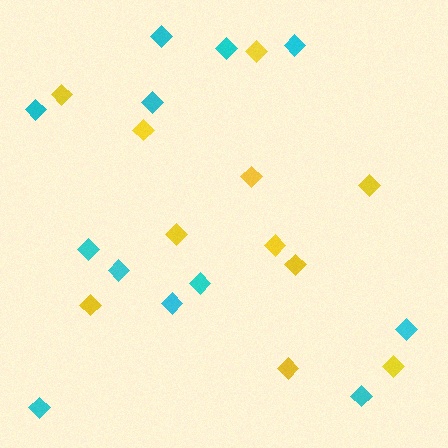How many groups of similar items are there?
There are 2 groups: one group of cyan diamonds (12) and one group of yellow diamonds (11).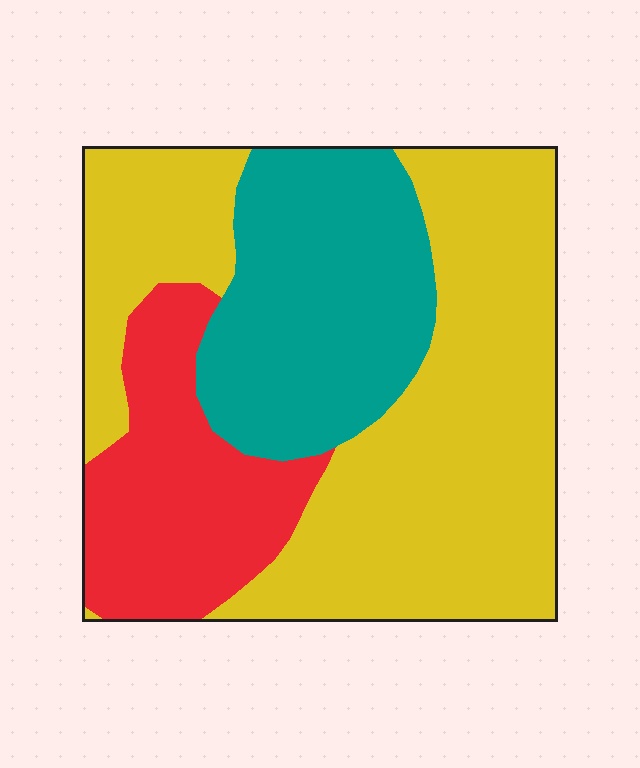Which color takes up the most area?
Yellow, at roughly 55%.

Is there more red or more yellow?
Yellow.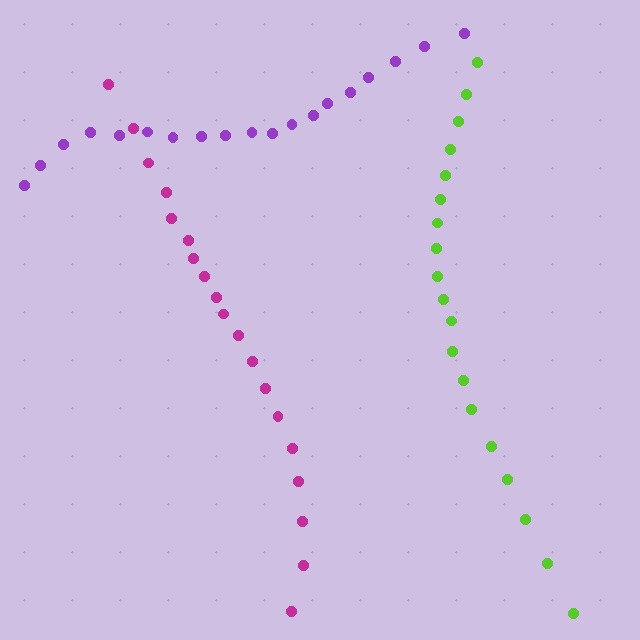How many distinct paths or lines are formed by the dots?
There are 3 distinct paths.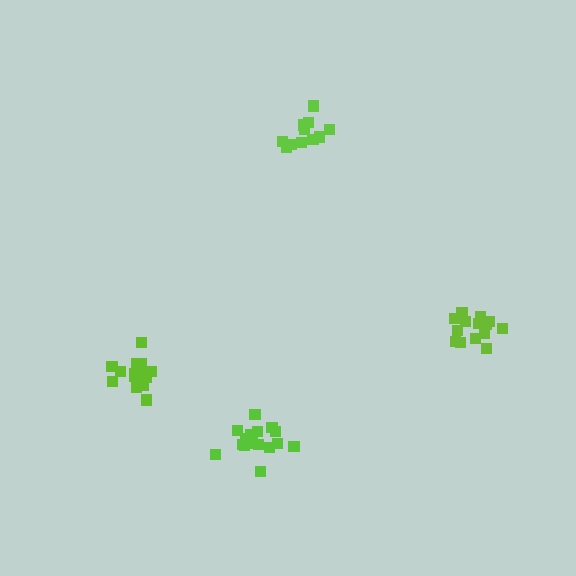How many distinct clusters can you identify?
There are 4 distinct clusters.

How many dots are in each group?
Group 1: 17 dots, Group 2: 14 dots, Group 3: 11 dots, Group 4: 16 dots (58 total).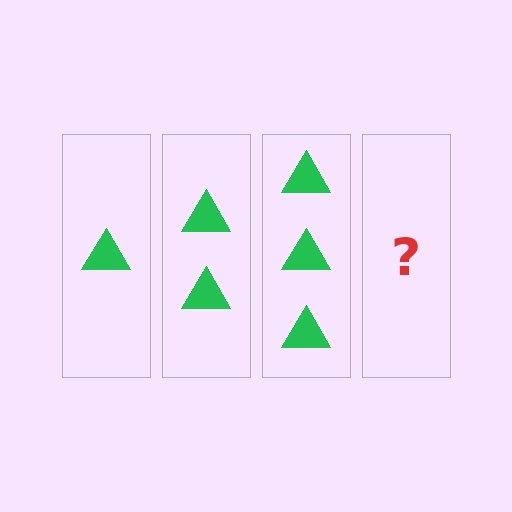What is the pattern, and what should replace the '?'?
The pattern is that each step adds one more triangle. The '?' should be 4 triangles.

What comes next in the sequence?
The next element should be 4 triangles.